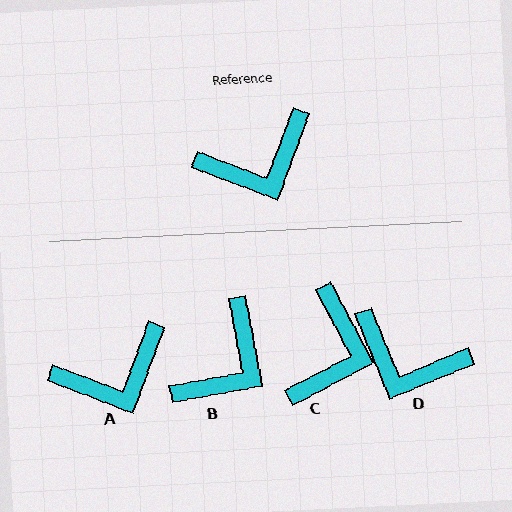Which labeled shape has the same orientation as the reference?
A.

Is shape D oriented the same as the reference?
No, it is off by about 47 degrees.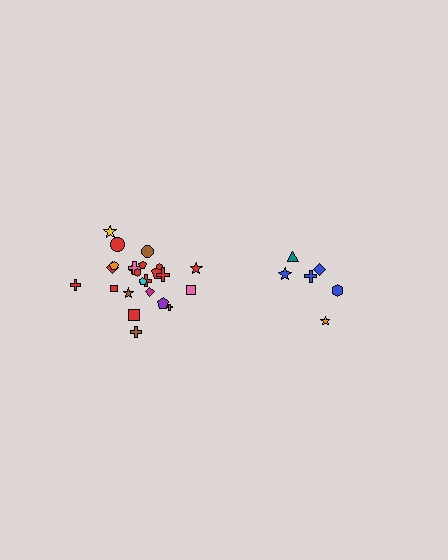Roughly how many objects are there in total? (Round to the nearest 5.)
Roughly 30 objects in total.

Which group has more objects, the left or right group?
The left group.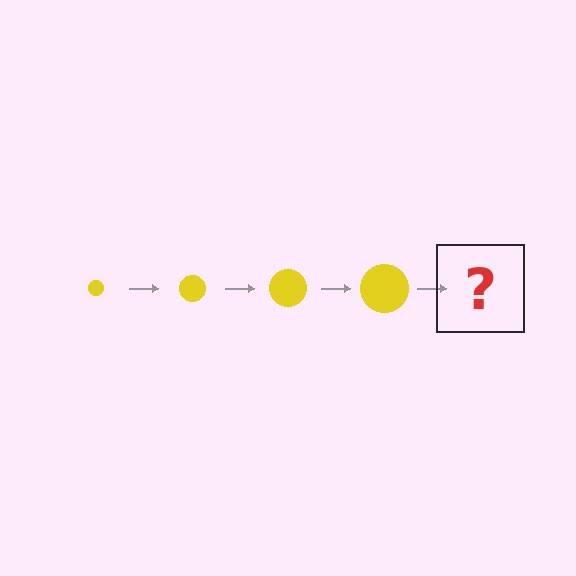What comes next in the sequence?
The next element should be a yellow circle, larger than the previous one.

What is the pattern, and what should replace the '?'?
The pattern is that the circle gets progressively larger each step. The '?' should be a yellow circle, larger than the previous one.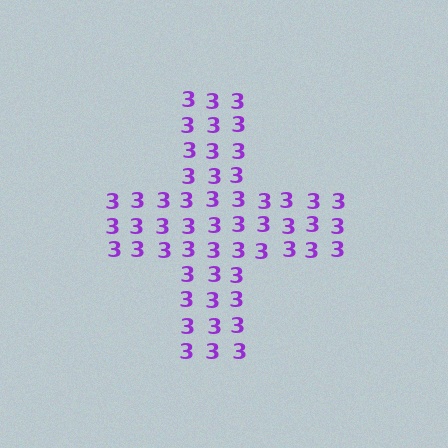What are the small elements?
The small elements are digit 3's.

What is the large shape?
The large shape is a cross.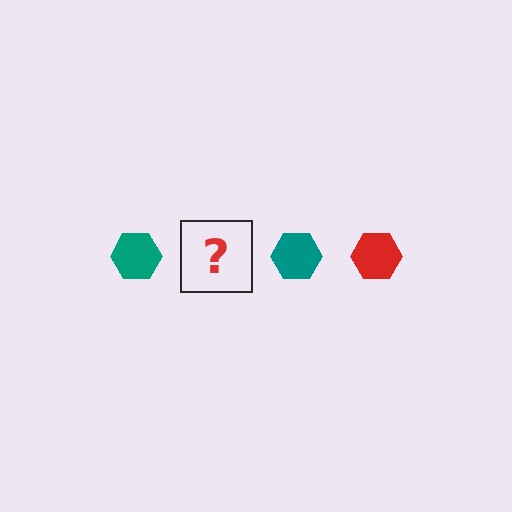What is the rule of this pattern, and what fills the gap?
The rule is that the pattern cycles through teal, red hexagons. The gap should be filled with a red hexagon.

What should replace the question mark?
The question mark should be replaced with a red hexagon.